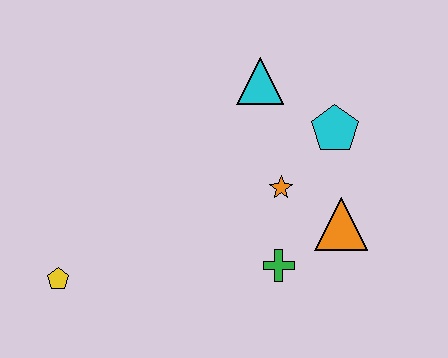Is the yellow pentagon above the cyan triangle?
No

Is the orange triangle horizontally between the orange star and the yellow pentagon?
No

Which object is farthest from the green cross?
The yellow pentagon is farthest from the green cross.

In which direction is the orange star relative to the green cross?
The orange star is above the green cross.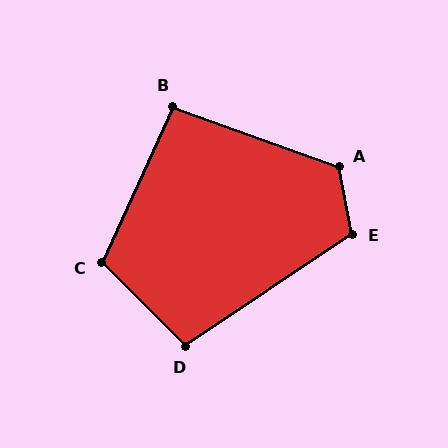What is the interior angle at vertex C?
Approximately 111 degrees (obtuse).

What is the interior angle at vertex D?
Approximately 101 degrees (obtuse).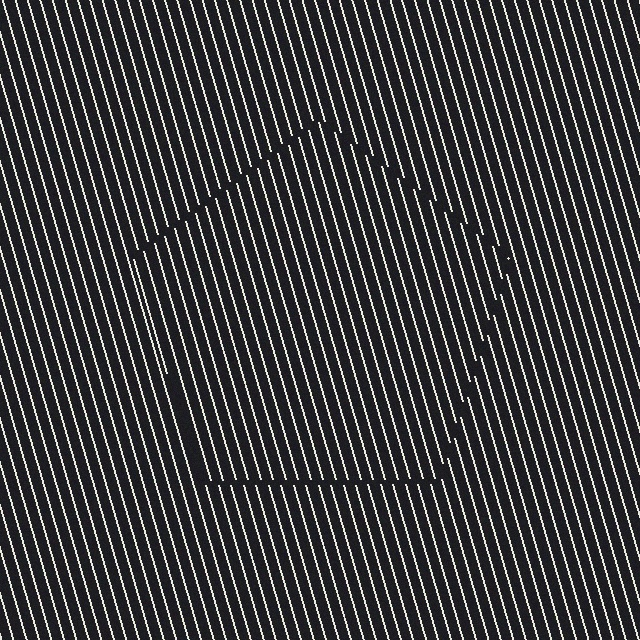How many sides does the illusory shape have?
5 sides — the line-ends trace a pentagon.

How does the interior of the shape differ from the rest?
The interior of the shape contains the same grating, shifted by half a period — the contour is defined by the phase discontinuity where line-ends from the inner and outer gratings abut.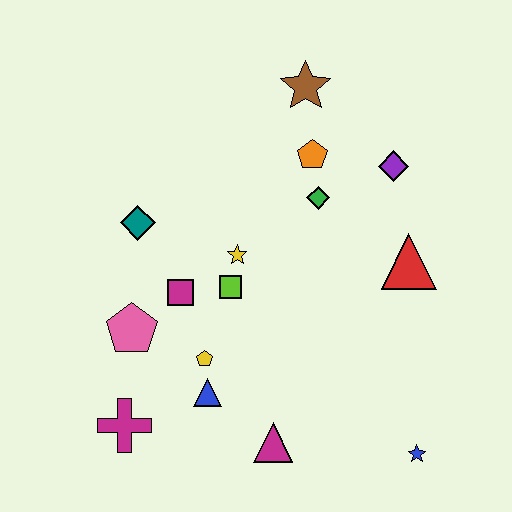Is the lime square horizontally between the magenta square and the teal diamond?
No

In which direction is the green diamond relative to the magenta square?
The green diamond is to the right of the magenta square.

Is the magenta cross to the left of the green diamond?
Yes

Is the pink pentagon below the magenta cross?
No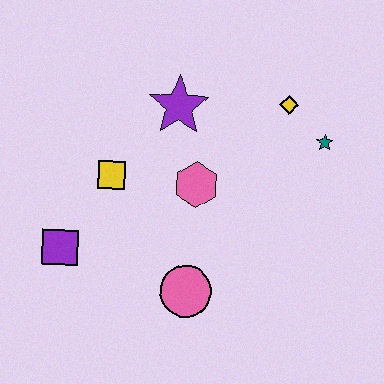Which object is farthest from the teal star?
The purple square is farthest from the teal star.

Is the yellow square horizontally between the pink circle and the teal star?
No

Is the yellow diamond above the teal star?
Yes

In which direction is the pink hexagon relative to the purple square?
The pink hexagon is to the right of the purple square.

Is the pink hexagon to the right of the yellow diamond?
No